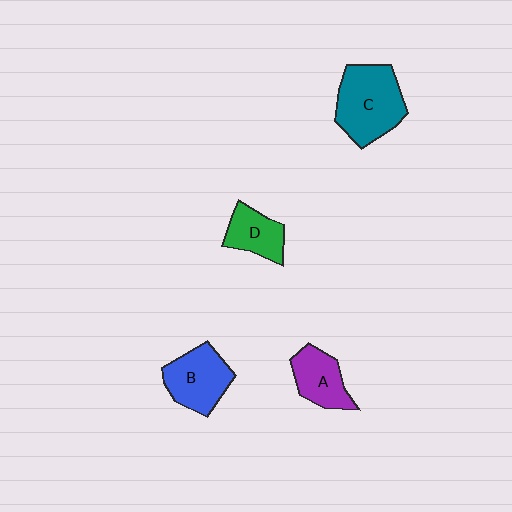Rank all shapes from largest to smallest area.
From largest to smallest: C (teal), B (blue), A (purple), D (green).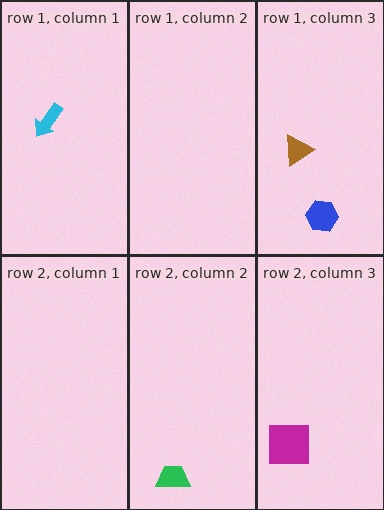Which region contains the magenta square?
The row 2, column 3 region.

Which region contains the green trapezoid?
The row 2, column 2 region.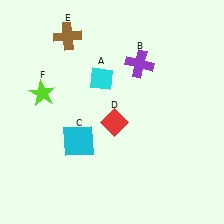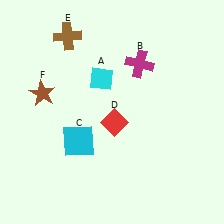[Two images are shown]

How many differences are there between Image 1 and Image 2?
There are 2 differences between the two images.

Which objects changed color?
B changed from purple to magenta. F changed from lime to brown.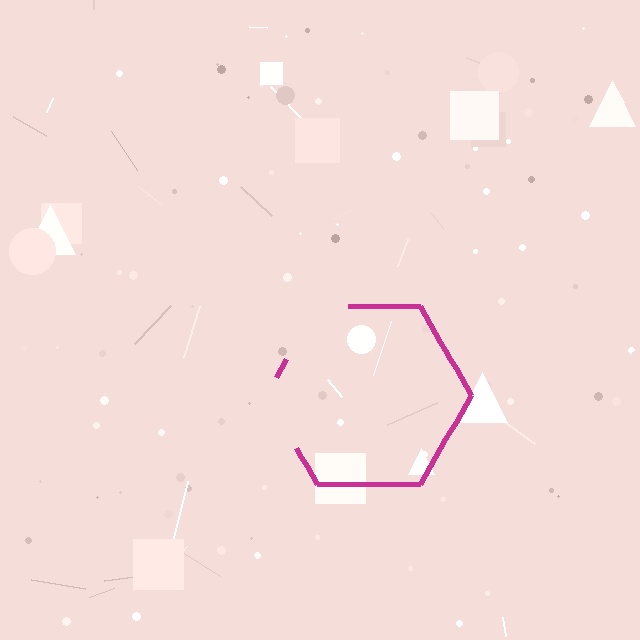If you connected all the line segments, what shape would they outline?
They would outline a hexagon.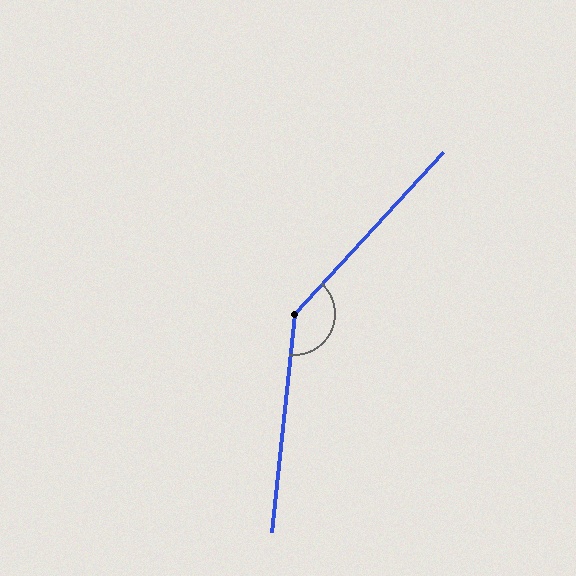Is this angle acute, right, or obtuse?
It is obtuse.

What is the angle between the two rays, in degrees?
Approximately 143 degrees.